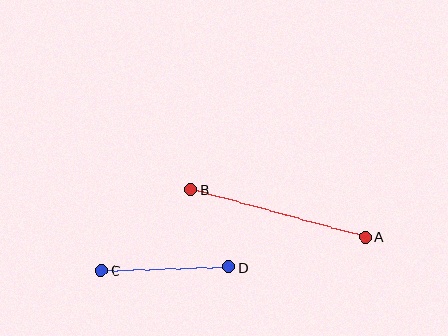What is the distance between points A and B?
The distance is approximately 180 pixels.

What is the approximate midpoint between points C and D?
The midpoint is at approximately (165, 269) pixels.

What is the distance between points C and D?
The distance is approximately 128 pixels.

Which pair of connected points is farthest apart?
Points A and B are farthest apart.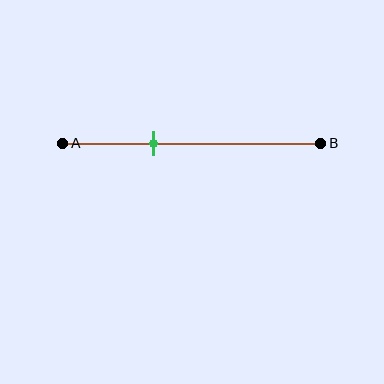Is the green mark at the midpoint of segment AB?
No, the mark is at about 35% from A, not at the 50% midpoint.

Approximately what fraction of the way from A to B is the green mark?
The green mark is approximately 35% of the way from A to B.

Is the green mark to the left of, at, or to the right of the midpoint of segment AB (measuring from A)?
The green mark is to the left of the midpoint of segment AB.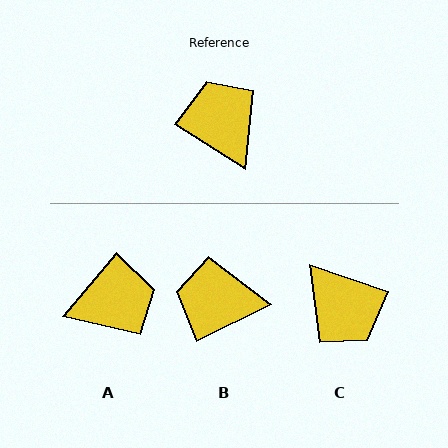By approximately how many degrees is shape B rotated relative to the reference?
Approximately 58 degrees counter-clockwise.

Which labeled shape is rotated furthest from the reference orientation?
C, about 167 degrees away.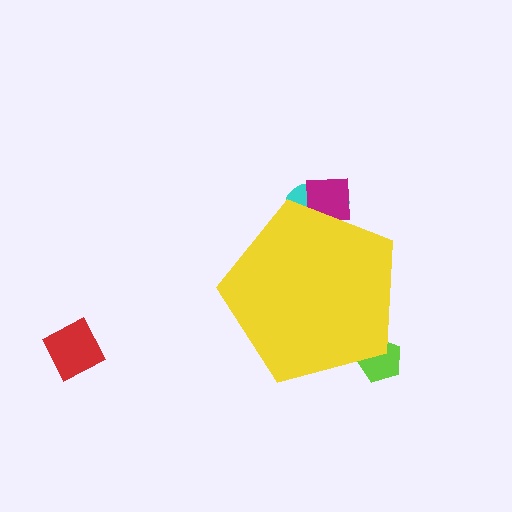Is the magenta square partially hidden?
Yes, the magenta square is partially hidden behind the yellow pentagon.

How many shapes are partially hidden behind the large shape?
3 shapes are partially hidden.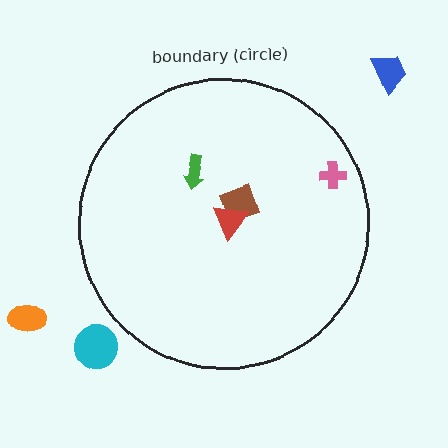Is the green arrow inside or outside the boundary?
Inside.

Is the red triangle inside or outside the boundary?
Inside.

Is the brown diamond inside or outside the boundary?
Inside.